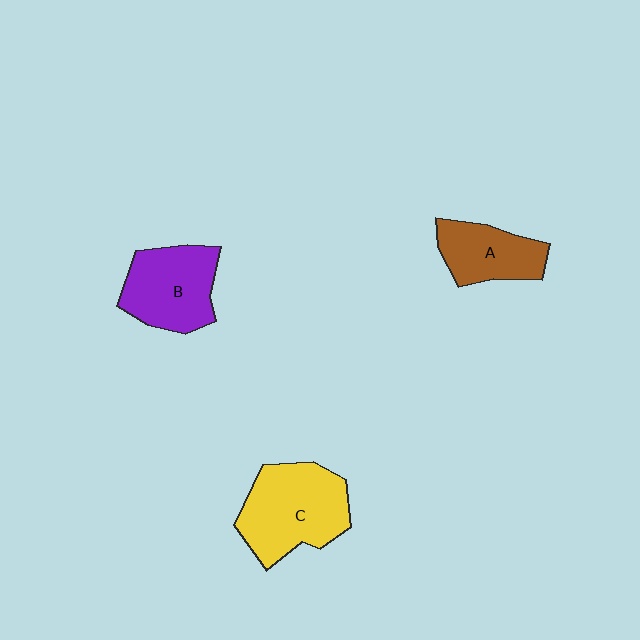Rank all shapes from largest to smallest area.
From largest to smallest: C (yellow), B (purple), A (brown).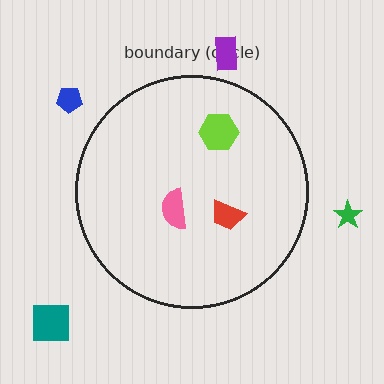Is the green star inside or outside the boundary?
Outside.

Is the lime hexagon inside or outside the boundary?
Inside.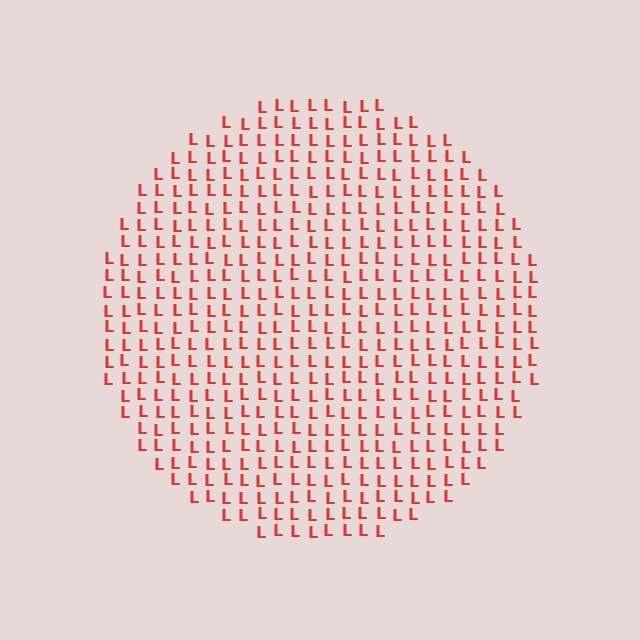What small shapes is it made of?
It is made of small letter L's.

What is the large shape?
The large shape is a circle.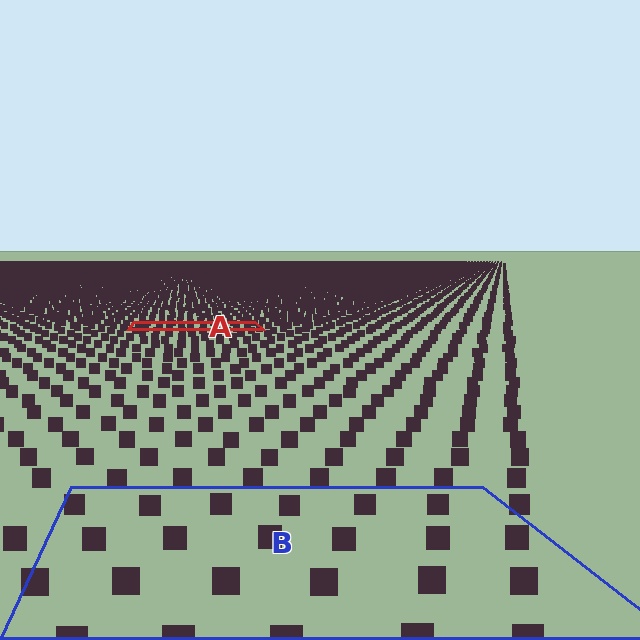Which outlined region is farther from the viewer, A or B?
Region A is farther from the viewer — the texture elements inside it appear smaller and more densely packed.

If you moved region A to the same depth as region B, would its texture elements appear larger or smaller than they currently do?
They would appear larger. At a closer depth, the same texture elements are projected at a bigger on-screen size.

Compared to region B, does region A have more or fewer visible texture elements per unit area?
Region A has more texture elements per unit area — they are packed more densely because it is farther away.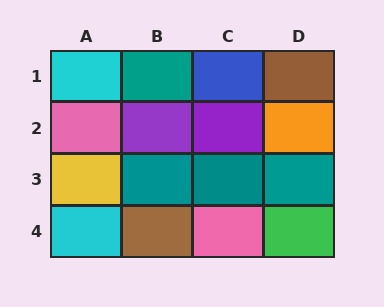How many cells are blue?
1 cell is blue.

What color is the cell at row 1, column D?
Brown.